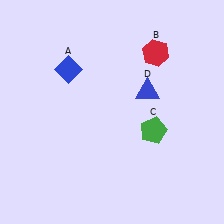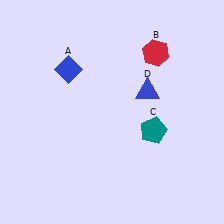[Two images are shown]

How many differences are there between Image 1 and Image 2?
There is 1 difference between the two images.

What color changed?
The pentagon (C) changed from green in Image 1 to teal in Image 2.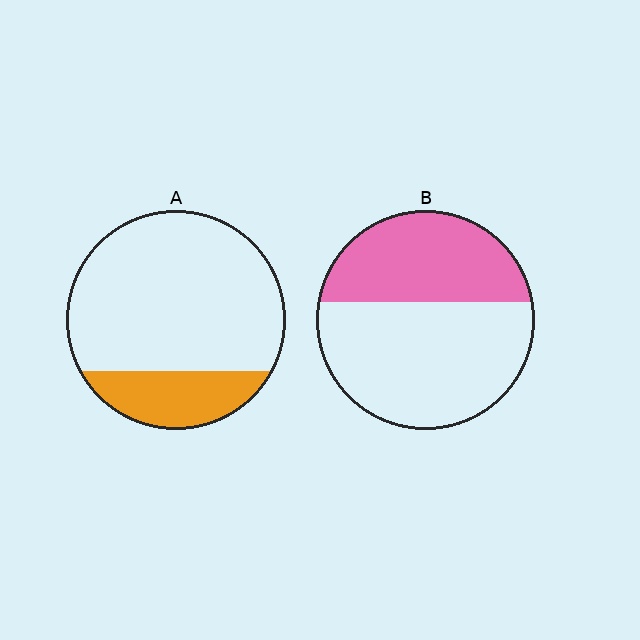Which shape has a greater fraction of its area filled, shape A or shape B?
Shape B.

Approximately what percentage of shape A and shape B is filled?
A is approximately 20% and B is approximately 40%.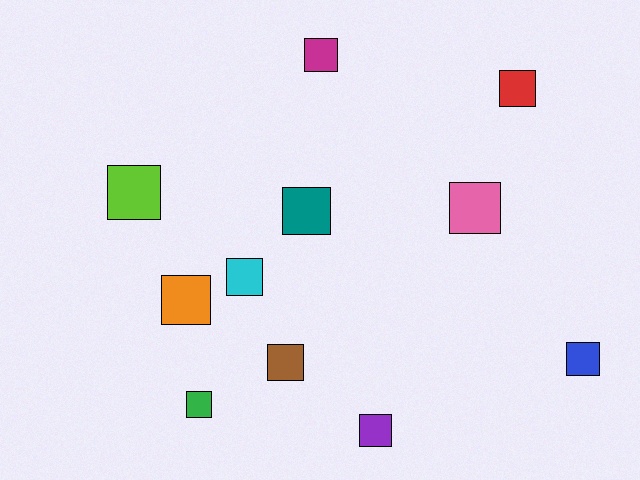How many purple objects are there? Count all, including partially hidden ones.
There is 1 purple object.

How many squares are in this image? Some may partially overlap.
There are 11 squares.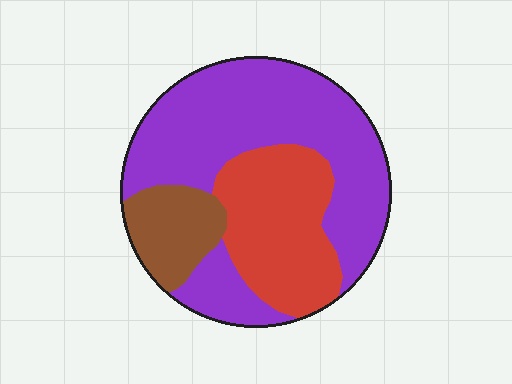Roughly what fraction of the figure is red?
Red covers around 30% of the figure.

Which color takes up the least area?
Brown, at roughly 15%.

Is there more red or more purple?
Purple.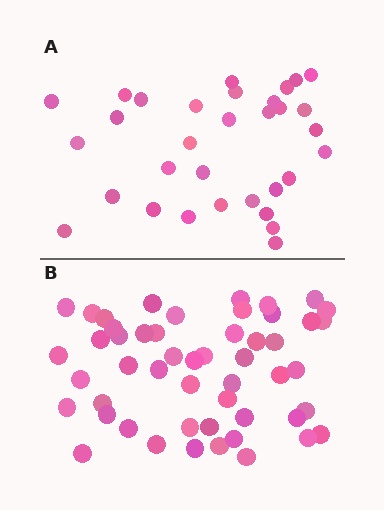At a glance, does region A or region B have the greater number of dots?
Region B (the bottom region) has more dots.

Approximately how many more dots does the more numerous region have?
Region B has approximately 20 more dots than region A.